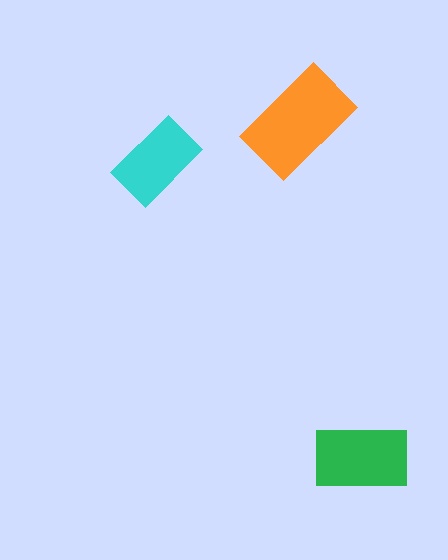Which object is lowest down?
The green rectangle is bottommost.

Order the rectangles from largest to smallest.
the orange one, the green one, the cyan one.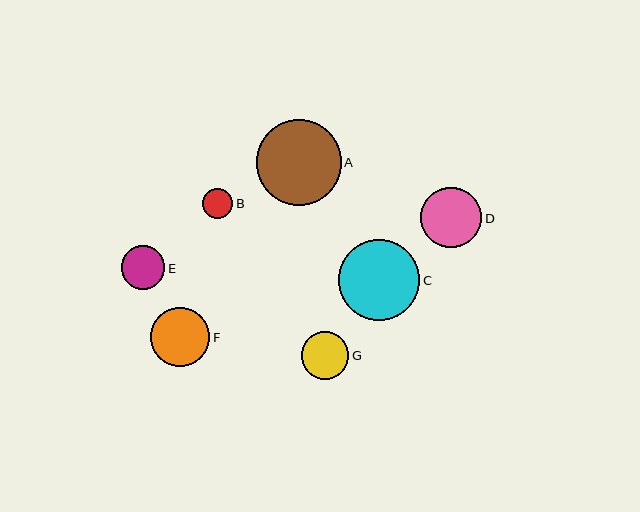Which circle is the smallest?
Circle B is the smallest with a size of approximately 30 pixels.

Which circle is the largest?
Circle A is the largest with a size of approximately 85 pixels.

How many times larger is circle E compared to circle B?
Circle E is approximately 1.5 times the size of circle B.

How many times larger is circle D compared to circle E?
Circle D is approximately 1.4 times the size of circle E.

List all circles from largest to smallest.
From largest to smallest: A, C, D, F, G, E, B.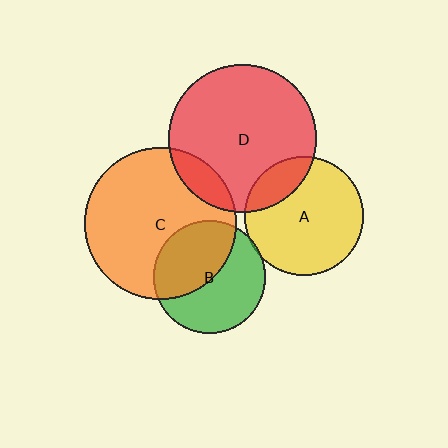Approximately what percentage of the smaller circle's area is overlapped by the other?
Approximately 5%.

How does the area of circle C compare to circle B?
Approximately 1.8 times.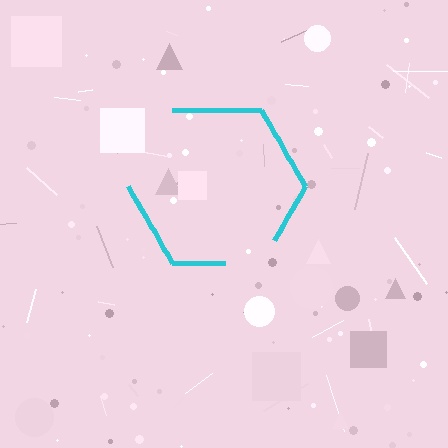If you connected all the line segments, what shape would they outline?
They would outline a hexagon.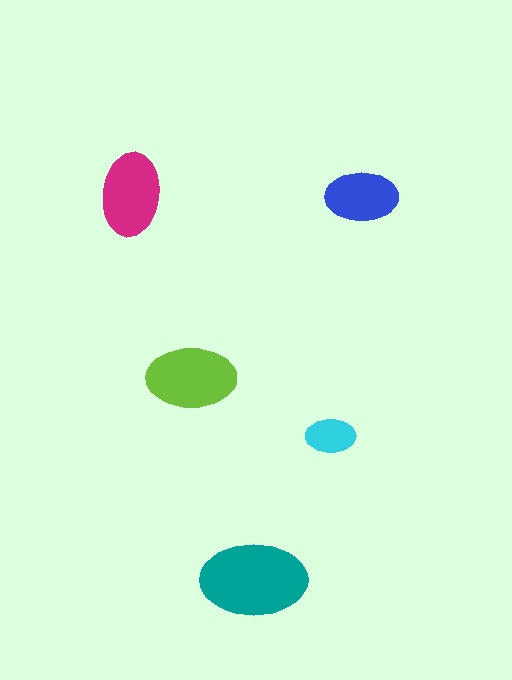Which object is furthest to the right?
The blue ellipse is rightmost.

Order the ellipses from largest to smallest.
the teal one, the lime one, the magenta one, the blue one, the cyan one.